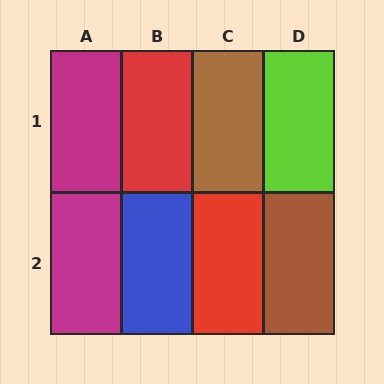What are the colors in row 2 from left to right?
Magenta, blue, red, brown.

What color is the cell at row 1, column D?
Lime.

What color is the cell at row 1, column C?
Brown.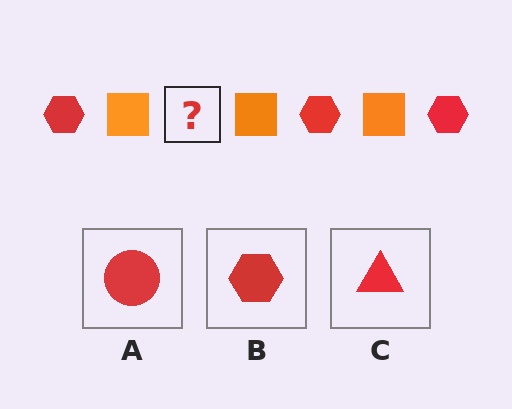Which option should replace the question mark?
Option B.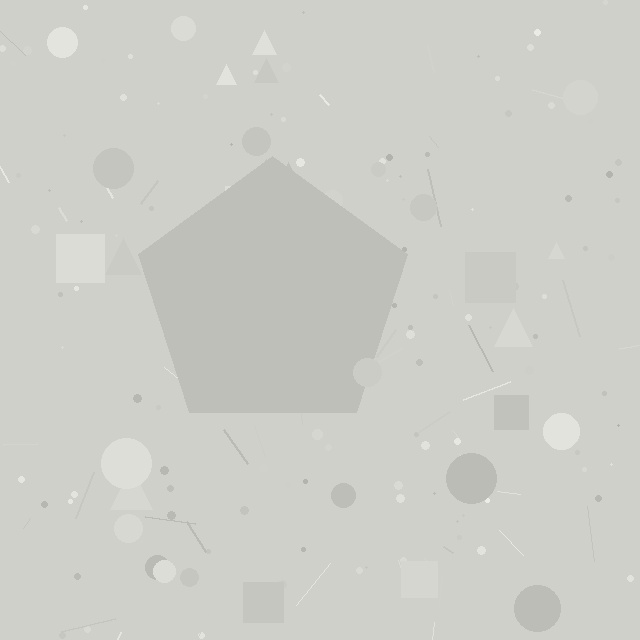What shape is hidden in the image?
A pentagon is hidden in the image.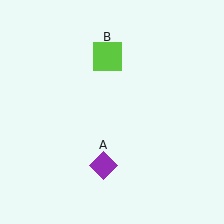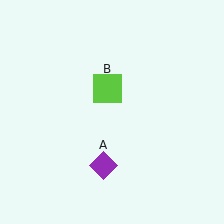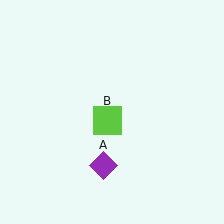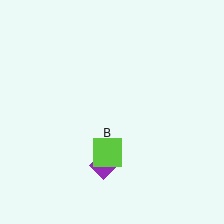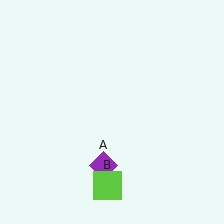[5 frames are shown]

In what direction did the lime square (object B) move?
The lime square (object B) moved down.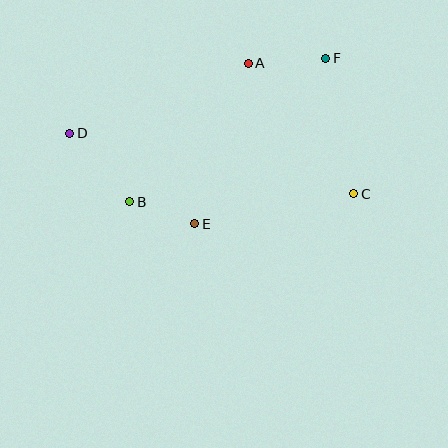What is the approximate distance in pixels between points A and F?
The distance between A and F is approximately 78 pixels.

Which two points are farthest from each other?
Points C and D are farthest from each other.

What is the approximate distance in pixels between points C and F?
The distance between C and F is approximately 138 pixels.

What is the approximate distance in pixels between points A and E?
The distance between A and E is approximately 169 pixels.